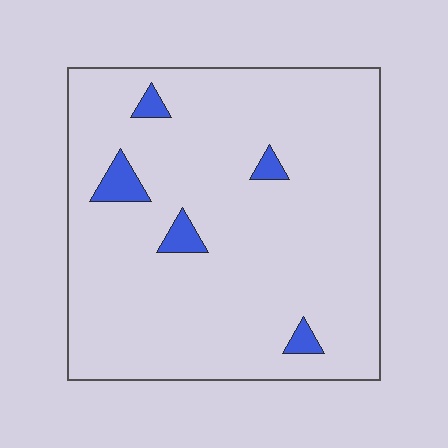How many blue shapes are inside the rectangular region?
5.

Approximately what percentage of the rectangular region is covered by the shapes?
Approximately 5%.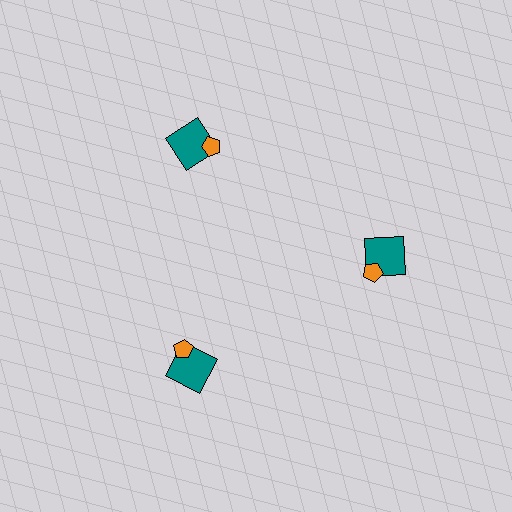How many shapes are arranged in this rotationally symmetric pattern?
There are 6 shapes, arranged in 3 groups of 2.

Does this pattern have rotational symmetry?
Yes, this pattern has 3-fold rotational symmetry. It looks the same after rotating 120 degrees around the center.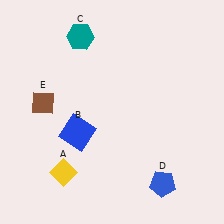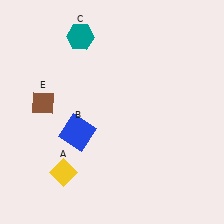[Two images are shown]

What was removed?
The blue pentagon (D) was removed in Image 2.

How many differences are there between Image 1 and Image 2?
There is 1 difference between the two images.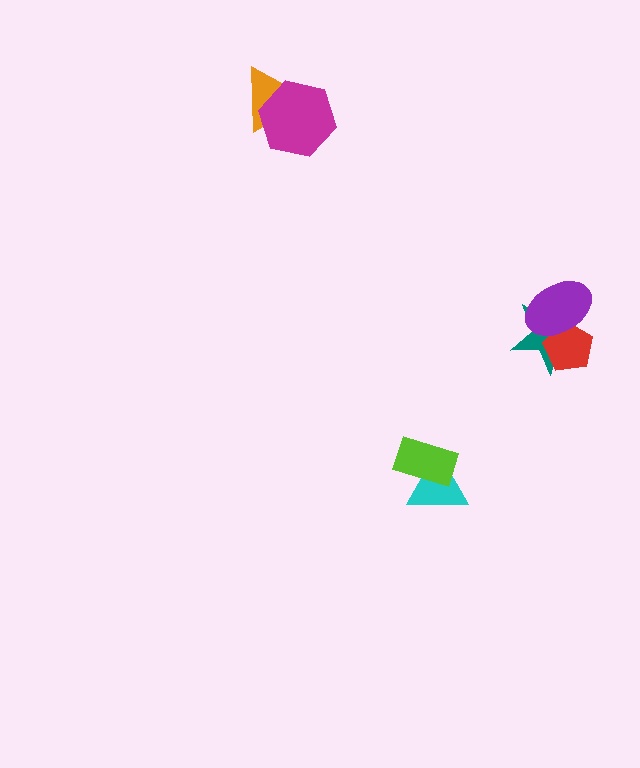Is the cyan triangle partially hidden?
Yes, it is partially covered by another shape.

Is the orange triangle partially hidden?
Yes, it is partially covered by another shape.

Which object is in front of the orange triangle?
The magenta hexagon is in front of the orange triangle.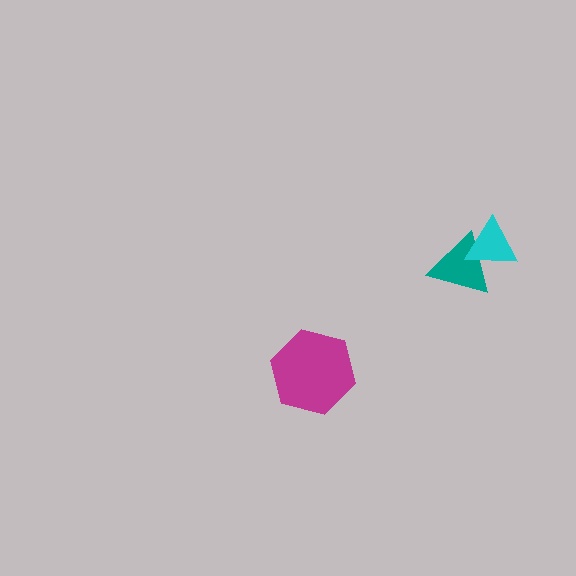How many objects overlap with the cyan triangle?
1 object overlaps with the cyan triangle.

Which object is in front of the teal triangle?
The cyan triangle is in front of the teal triangle.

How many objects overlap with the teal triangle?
1 object overlaps with the teal triangle.